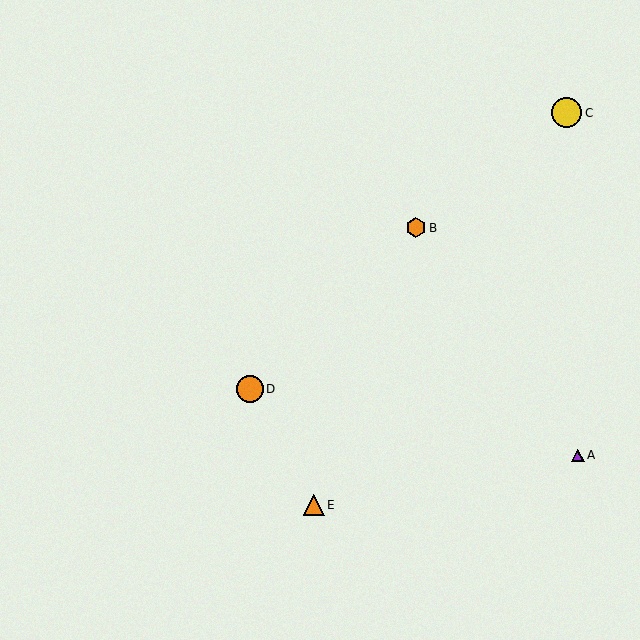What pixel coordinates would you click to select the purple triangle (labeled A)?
Click at (578, 456) to select the purple triangle A.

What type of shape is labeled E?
Shape E is an orange triangle.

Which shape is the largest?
The yellow circle (labeled C) is the largest.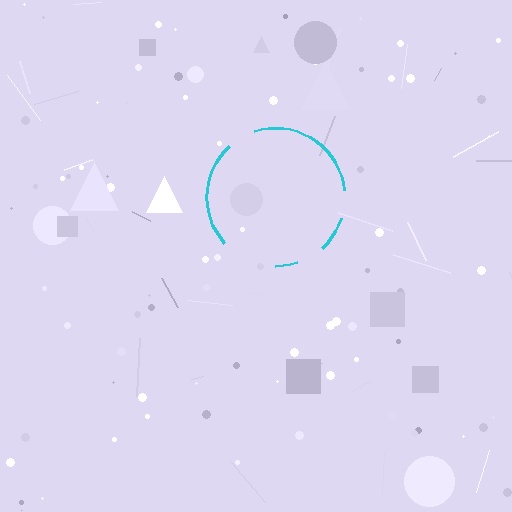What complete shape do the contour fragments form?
The contour fragments form a circle.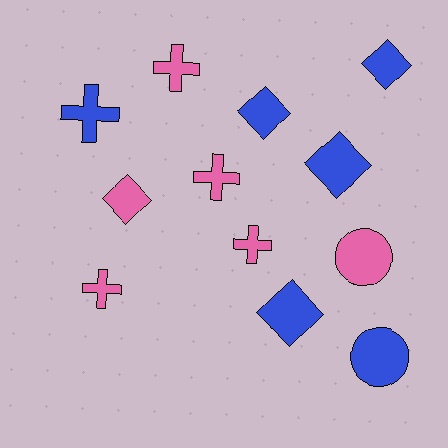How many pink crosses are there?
There are 4 pink crosses.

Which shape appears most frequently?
Diamond, with 5 objects.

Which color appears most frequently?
Pink, with 6 objects.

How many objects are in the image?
There are 12 objects.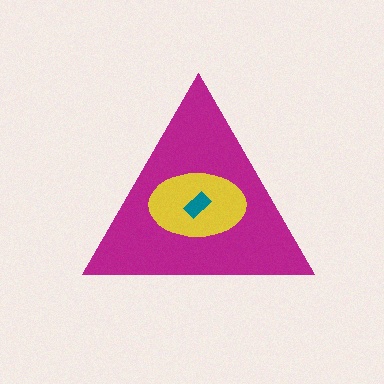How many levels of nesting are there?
3.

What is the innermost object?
The teal rectangle.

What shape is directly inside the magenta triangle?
The yellow ellipse.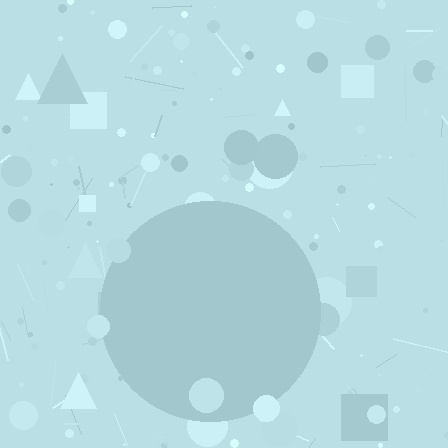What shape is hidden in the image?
A circle is hidden in the image.